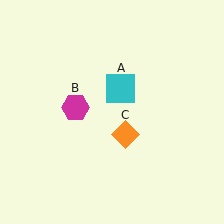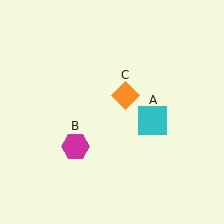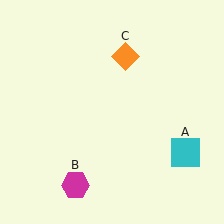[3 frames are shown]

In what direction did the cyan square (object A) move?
The cyan square (object A) moved down and to the right.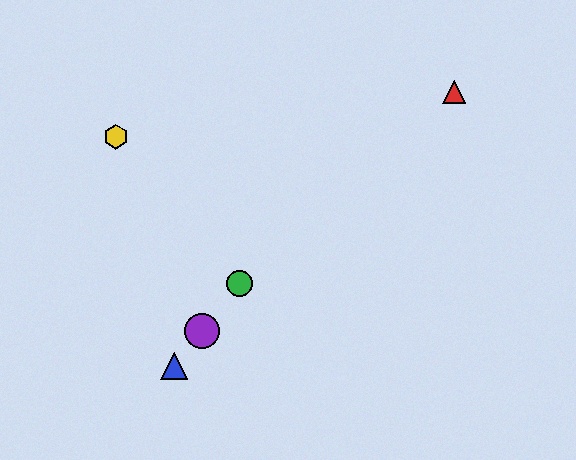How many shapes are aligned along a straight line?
3 shapes (the blue triangle, the green circle, the purple circle) are aligned along a straight line.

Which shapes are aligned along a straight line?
The blue triangle, the green circle, the purple circle are aligned along a straight line.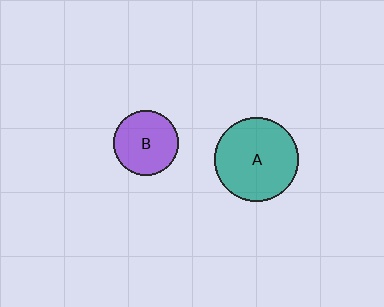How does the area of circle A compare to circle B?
Approximately 1.7 times.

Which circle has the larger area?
Circle A (teal).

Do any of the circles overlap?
No, none of the circles overlap.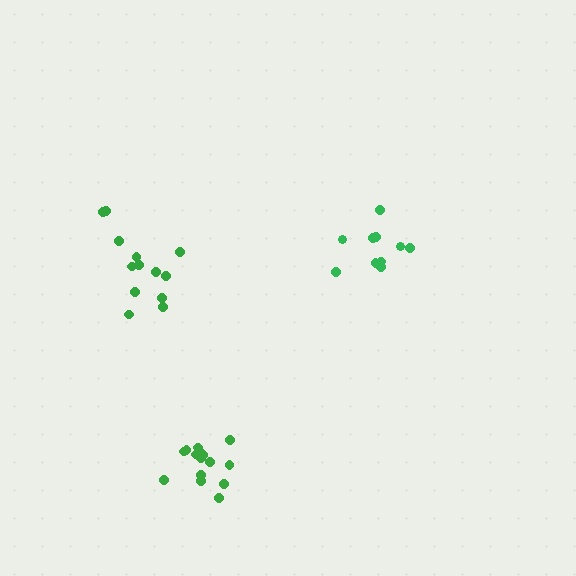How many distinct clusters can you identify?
There are 3 distinct clusters.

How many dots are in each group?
Group 1: 10 dots, Group 2: 15 dots, Group 3: 13 dots (38 total).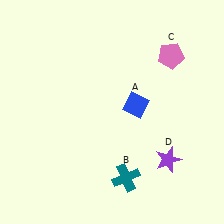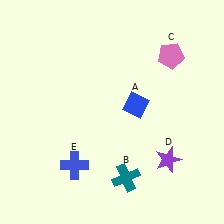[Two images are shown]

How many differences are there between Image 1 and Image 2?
There is 1 difference between the two images.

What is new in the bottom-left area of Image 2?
A blue cross (E) was added in the bottom-left area of Image 2.